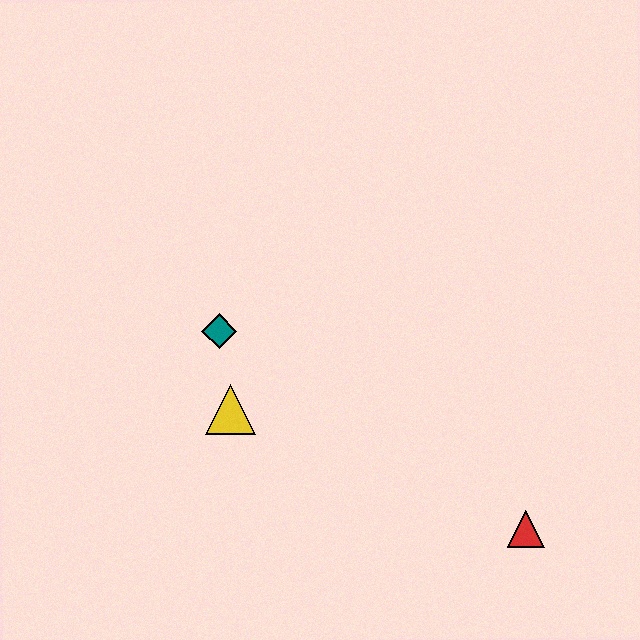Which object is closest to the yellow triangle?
The teal diamond is closest to the yellow triangle.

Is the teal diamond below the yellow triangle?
No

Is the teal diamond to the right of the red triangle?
No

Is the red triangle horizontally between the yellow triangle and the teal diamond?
No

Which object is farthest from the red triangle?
The teal diamond is farthest from the red triangle.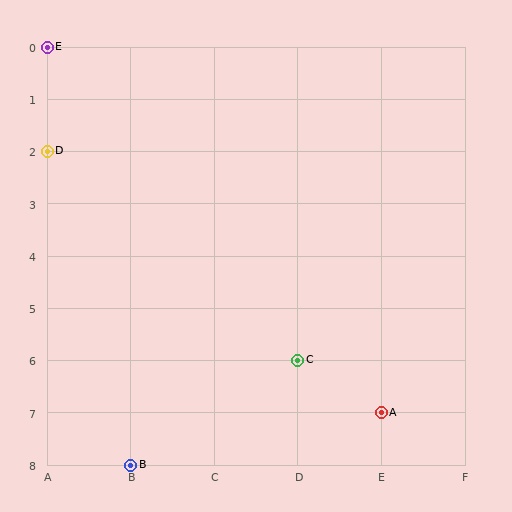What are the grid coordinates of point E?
Point E is at grid coordinates (A, 0).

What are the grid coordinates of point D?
Point D is at grid coordinates (A, 2).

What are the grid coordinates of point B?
Point B is at grid coordinates (B, 8).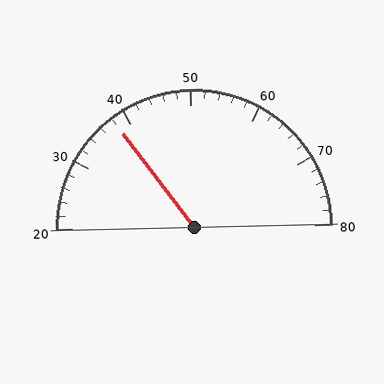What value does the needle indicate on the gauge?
The needle indicates approximately 38.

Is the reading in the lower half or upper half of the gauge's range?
The reading is in the lower half of the range (20 to 80).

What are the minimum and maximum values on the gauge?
The gauge ranges from 20 to 80.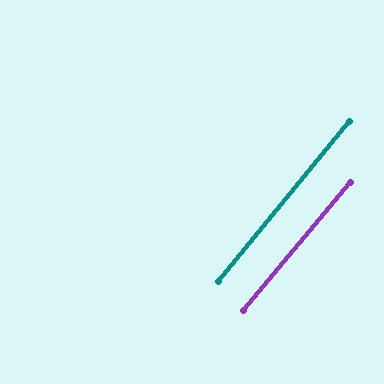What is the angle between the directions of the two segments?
Approximately 1 degree.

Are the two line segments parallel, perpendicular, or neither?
Parallel — their directions differ by only 0.7°.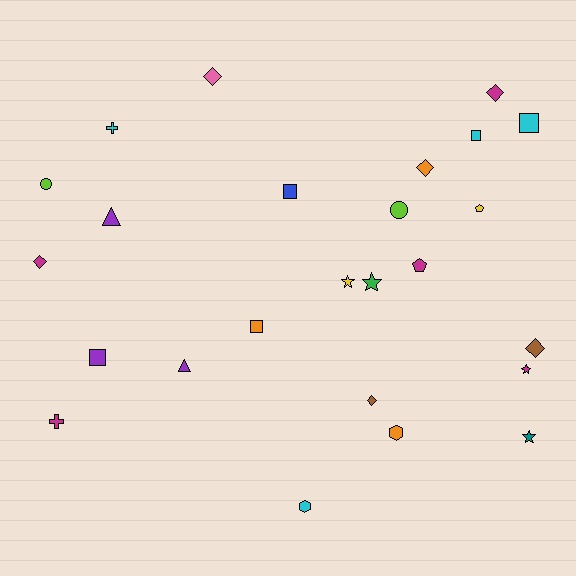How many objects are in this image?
There are 25 objects.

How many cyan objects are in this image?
There are 4 cyan objects.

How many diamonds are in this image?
There are 6 diamonds.